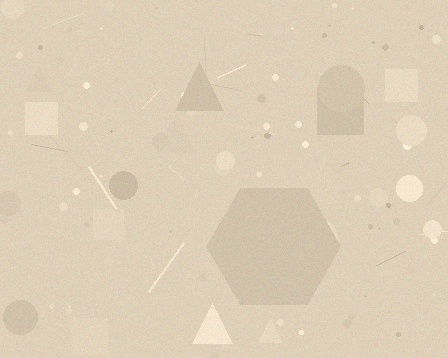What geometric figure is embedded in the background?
A hexagon is embedded in the background.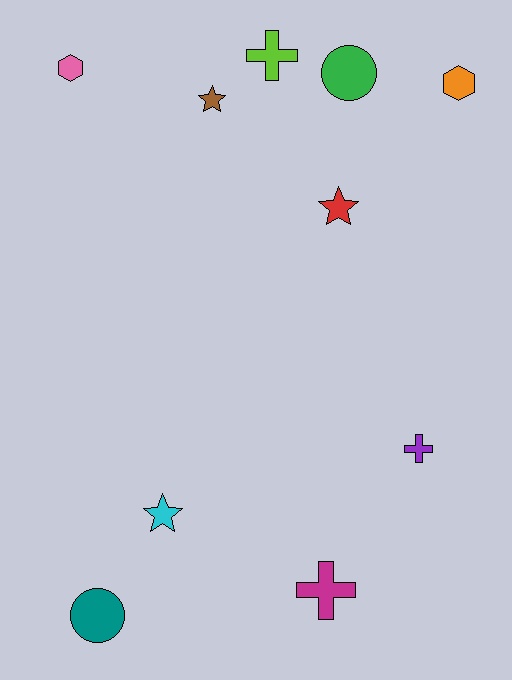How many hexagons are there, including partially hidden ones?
There are 2 hexagons.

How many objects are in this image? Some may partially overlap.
There are 10 objects.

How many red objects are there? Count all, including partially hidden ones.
There is 1 red object.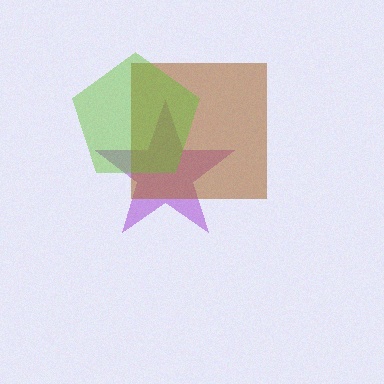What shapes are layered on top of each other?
The layered shapes are: a purple star, a brown square, a lime pentagon.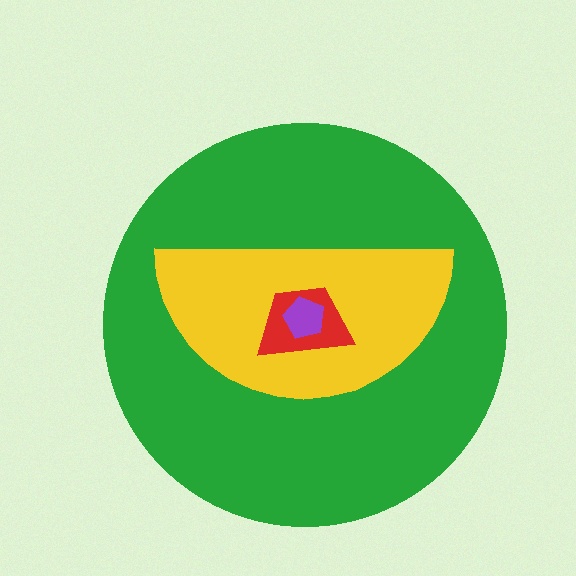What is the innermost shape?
The purple pentagon.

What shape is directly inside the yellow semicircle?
The red trapezoid.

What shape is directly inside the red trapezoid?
The purple pentagon.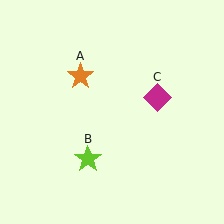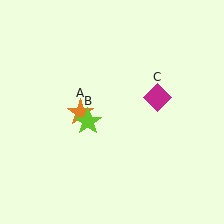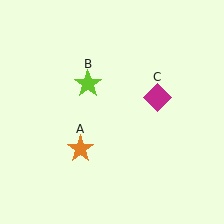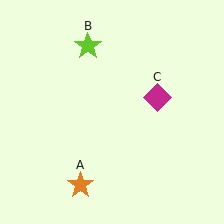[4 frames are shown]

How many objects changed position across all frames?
2 objects changed position: orange star (object A), lime star (object B).